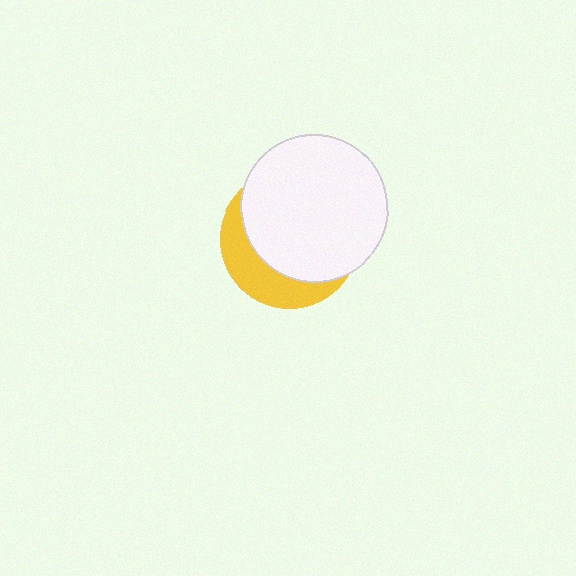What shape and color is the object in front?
The object in front is a white circle.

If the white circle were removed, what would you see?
You would see the complete yellow circle.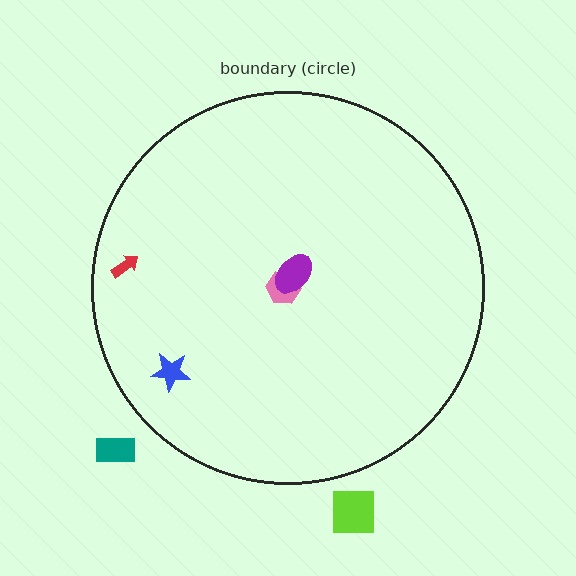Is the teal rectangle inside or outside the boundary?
Outside.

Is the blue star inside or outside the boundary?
Inside.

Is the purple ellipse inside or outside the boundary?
Inside.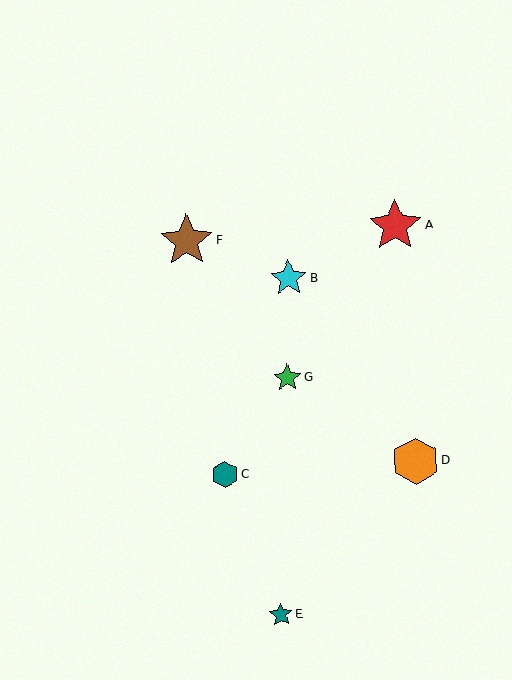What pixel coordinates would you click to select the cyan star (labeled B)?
Click at (288, 278) to select the cyan star B.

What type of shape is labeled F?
Shape F is a brown star.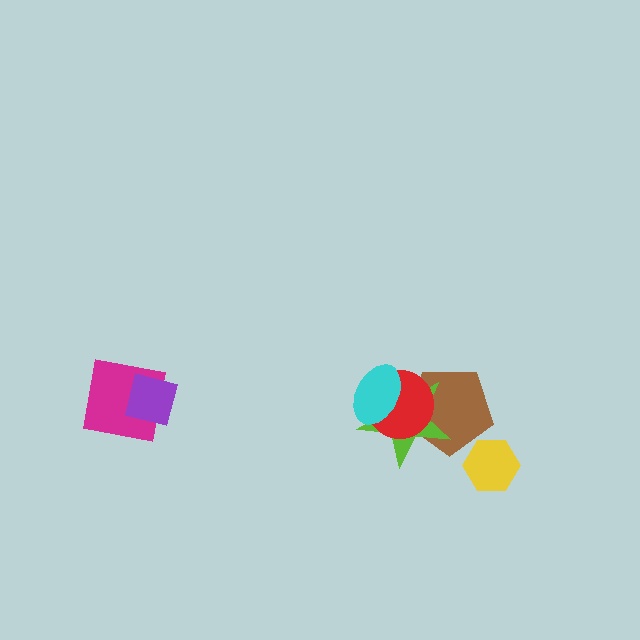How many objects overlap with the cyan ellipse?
2 objects overlap with the cyan ellipse.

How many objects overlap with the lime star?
3 objects overlap with the lime star.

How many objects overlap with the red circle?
3 objects overlap with the red circle.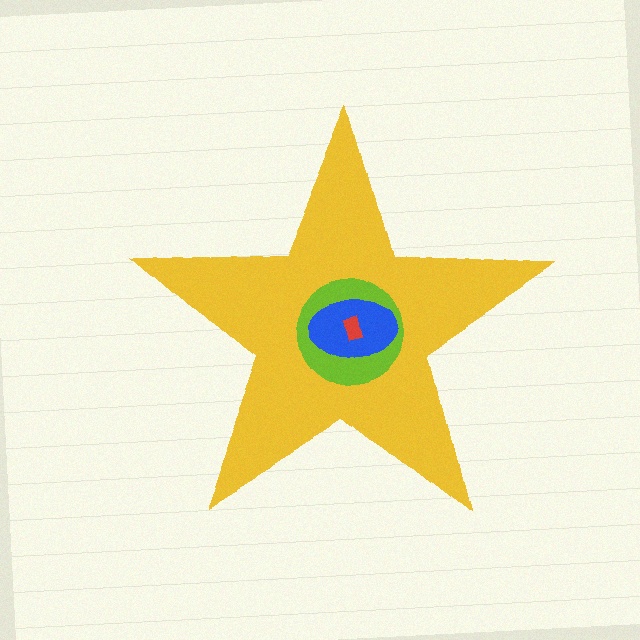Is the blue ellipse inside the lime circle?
Yes.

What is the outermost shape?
The yellow star.